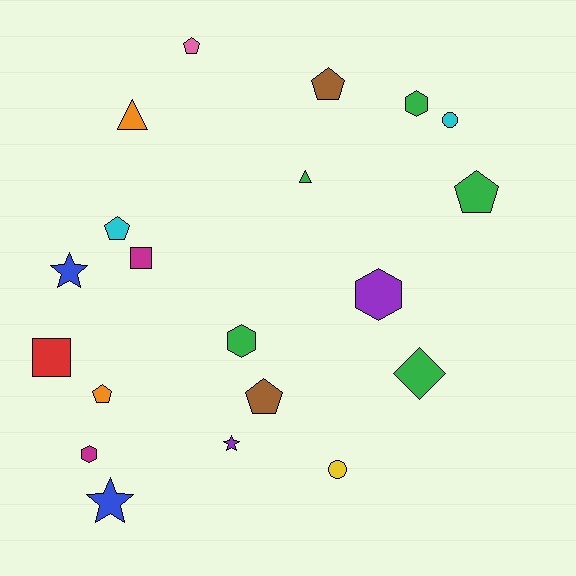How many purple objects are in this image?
There are 2 purple objects.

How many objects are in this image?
There are 20 objects.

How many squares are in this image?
There are 2 squares.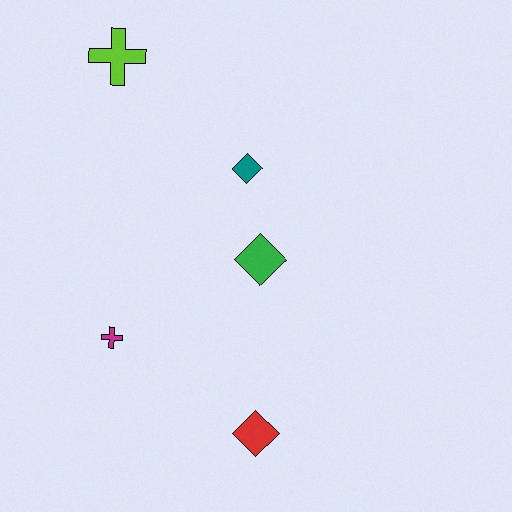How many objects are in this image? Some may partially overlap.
There are 5 objects.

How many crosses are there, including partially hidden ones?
There are 2 crosses.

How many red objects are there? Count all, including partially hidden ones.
There is 1 red object.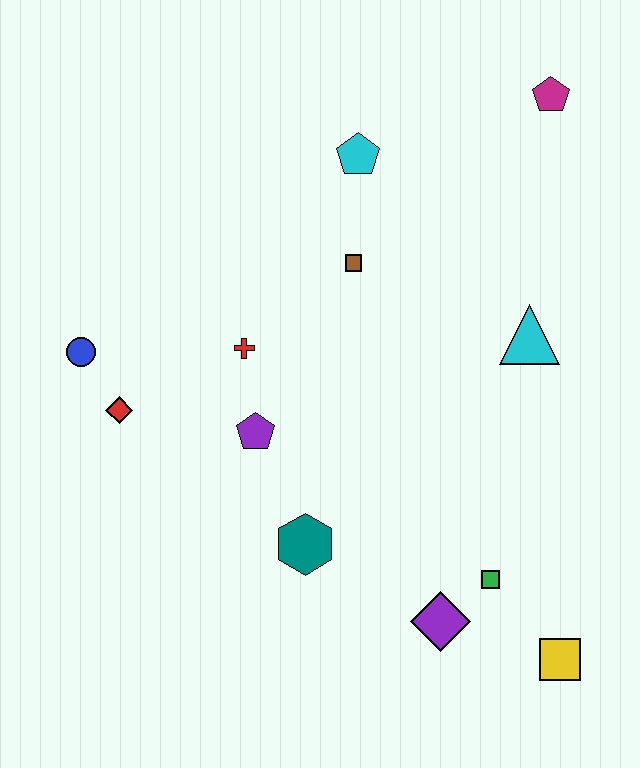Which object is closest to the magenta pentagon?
The cyan pentagon is closest to the magenta pentagon.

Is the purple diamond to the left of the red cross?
No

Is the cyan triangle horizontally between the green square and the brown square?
No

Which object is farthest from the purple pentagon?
The magenta pentagon is farthest from the purple pentagon.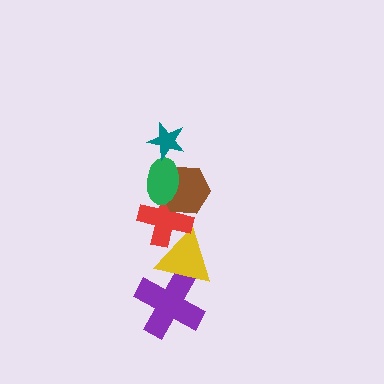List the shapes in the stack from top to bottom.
From top to bottom: the teal star, the green ellipse, the brown hexagon, the red cross, the yellow triangle, the purple cross.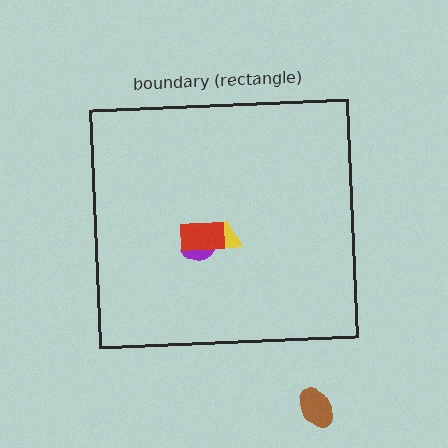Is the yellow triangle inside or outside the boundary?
Inside.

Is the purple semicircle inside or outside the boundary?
Inside.